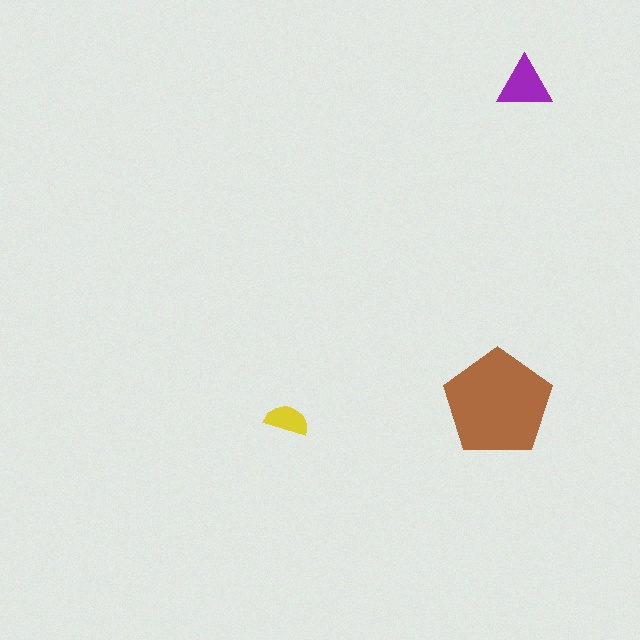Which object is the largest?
The brown pentagon.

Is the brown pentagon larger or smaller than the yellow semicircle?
Larger.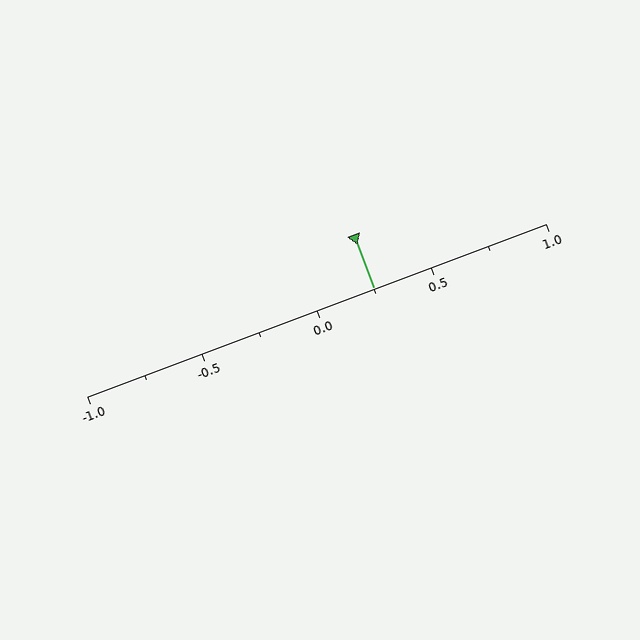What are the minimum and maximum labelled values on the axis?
The axis runs from -1.0 to 1.0.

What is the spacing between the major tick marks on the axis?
The major ticks are spaced 0.5 apart.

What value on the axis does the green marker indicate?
The marker indicates approximately 0.25.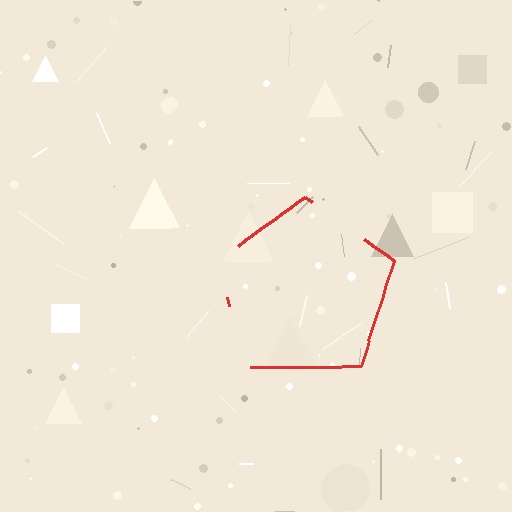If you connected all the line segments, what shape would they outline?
They would outline a pentagon.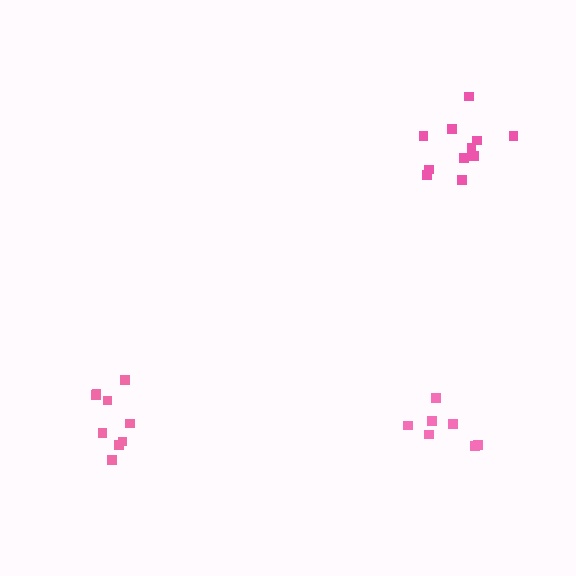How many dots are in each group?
Group 1: 7 dots, Group 2: 11 dots, Group 3: 9 dots (27 total).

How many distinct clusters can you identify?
There are 3 distinct clusters.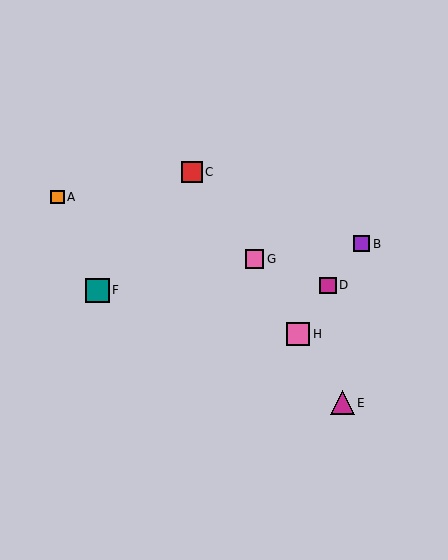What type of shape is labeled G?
Shape G is a pink square.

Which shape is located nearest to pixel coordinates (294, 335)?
The pink square (labeled H) at (298, 334) is nearest to that location.